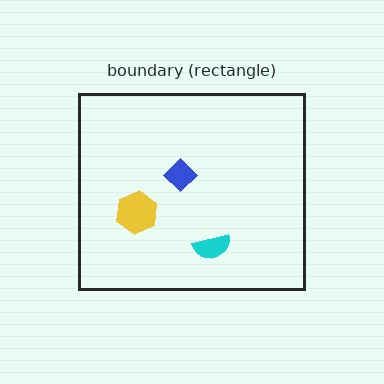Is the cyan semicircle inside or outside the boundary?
Inside.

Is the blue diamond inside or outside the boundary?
Inside.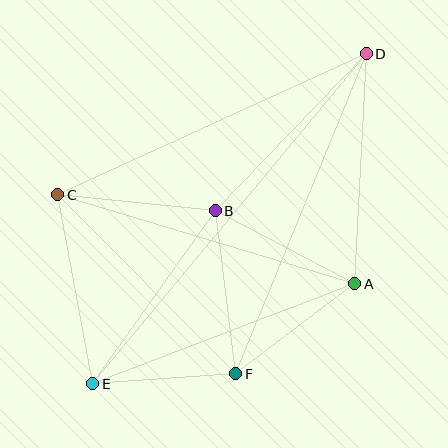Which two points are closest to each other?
Points E and F are closest to each other.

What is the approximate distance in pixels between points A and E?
The distance between A and E is approximately 280 pixels.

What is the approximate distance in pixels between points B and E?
The distance between B and E is approximately 212 pixels.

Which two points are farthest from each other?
Points D and E are farthest from each other.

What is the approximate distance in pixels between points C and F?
The distance between C and F is approximately 252 pixels.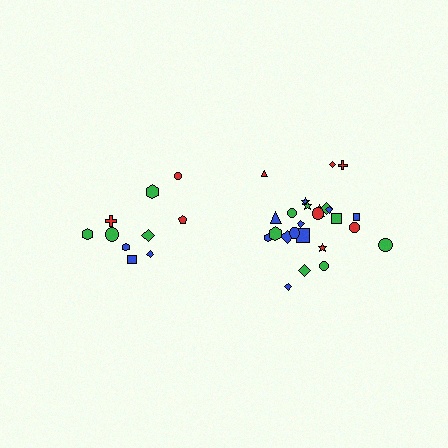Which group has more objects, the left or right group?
The right group.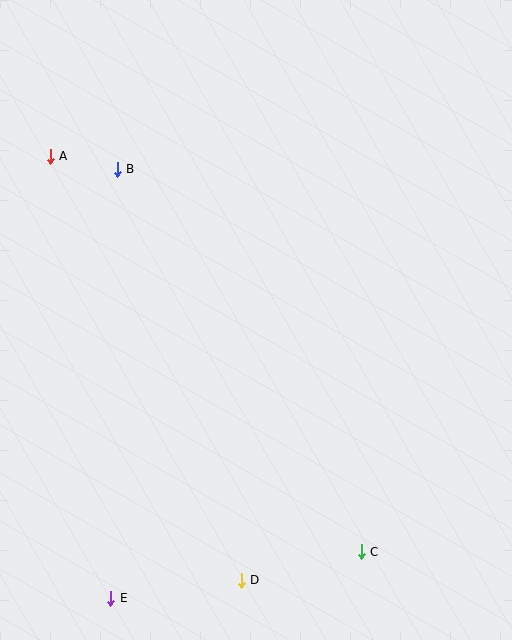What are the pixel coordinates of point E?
Point E is at (111, 598).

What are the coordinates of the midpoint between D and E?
The midpoint between D and E is at (176, 589).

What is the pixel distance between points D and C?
The distance between D and C is 123 pixels.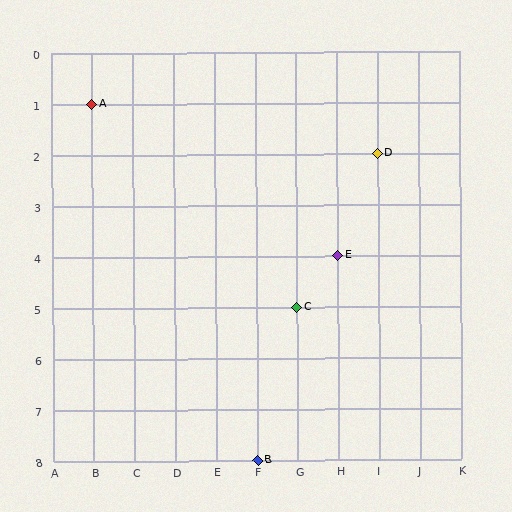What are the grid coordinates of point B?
Point B is at grid coordinates (F, 8).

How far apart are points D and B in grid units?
Points D and B are 3 columns and 6 rows apart (about 6.7 grid units diagonally).